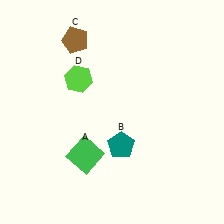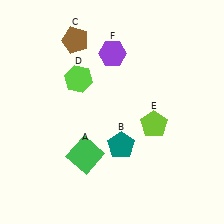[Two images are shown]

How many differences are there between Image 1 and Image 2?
There are 2 differences between the two images.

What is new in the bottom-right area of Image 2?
A lime pentagon (E) was added in the bottom-right area of Image 2.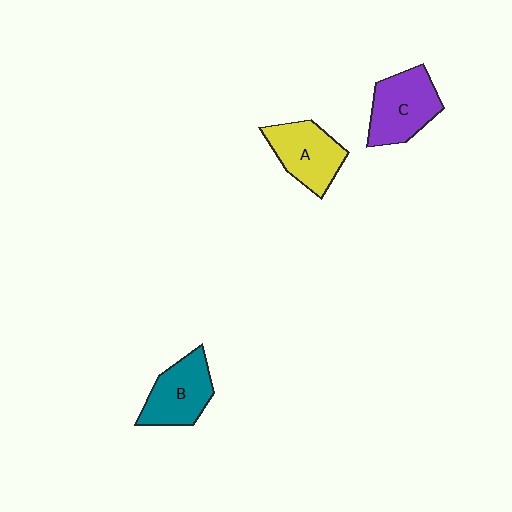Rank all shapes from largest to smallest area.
From largest to smallest: C (purple), A (yellow), B (teal).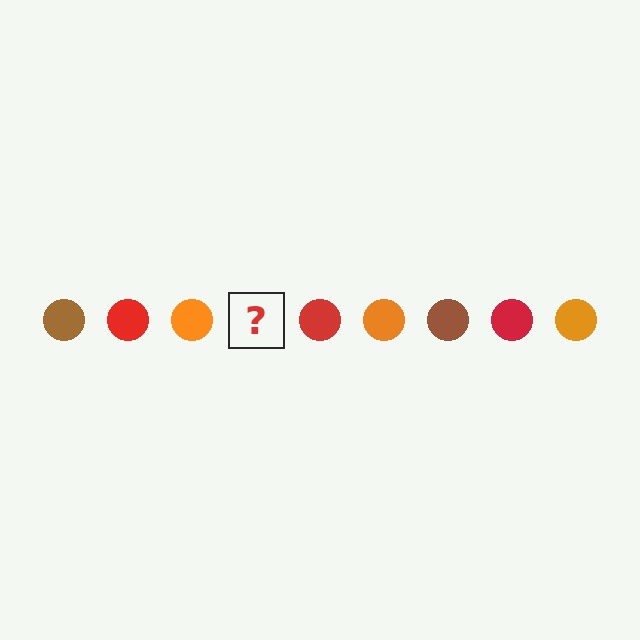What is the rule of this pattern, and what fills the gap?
The rule is that the pattern cycles through brown, red, orange circles. The gap should be filled with a brown circle.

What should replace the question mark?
The question mark should be replaced with a brown circle.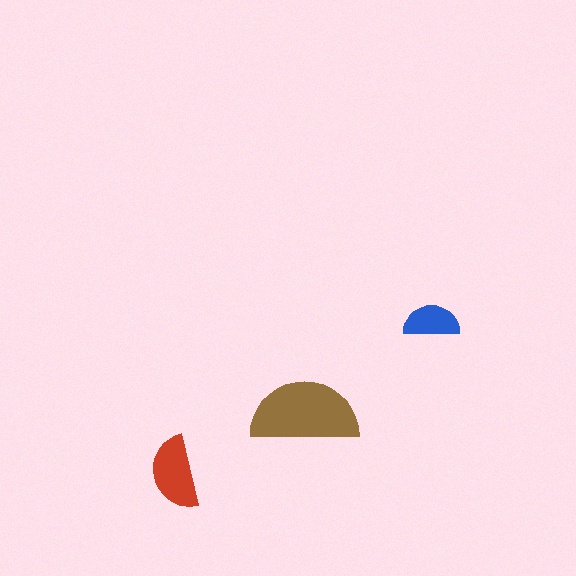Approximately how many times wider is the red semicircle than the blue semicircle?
About 1.5 times wider.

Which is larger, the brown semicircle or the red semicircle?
The brown one.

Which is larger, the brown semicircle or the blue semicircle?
The brown one.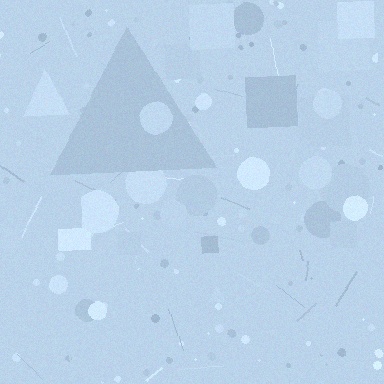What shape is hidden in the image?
A triangle is hidden in the image.